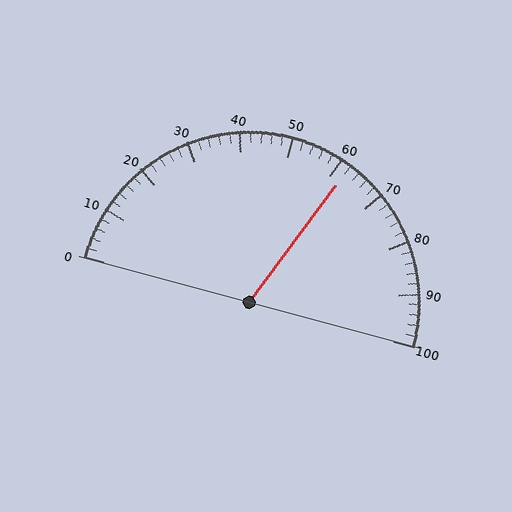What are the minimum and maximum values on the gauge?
The gauge ranges from 0 to 100.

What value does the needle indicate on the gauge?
The needle indicates approximately 62.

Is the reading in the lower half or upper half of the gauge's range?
The reading is in the upper half of the range (0 to 100).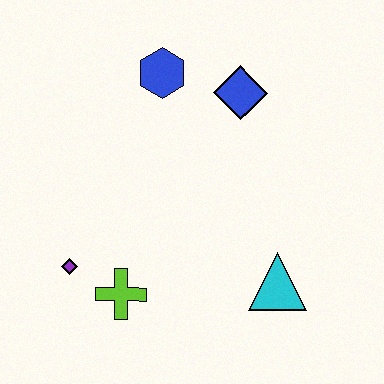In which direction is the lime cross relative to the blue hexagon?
The lime cross is below the blue hexagon.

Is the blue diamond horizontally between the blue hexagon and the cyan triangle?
Yes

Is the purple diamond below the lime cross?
No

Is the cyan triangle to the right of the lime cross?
Yes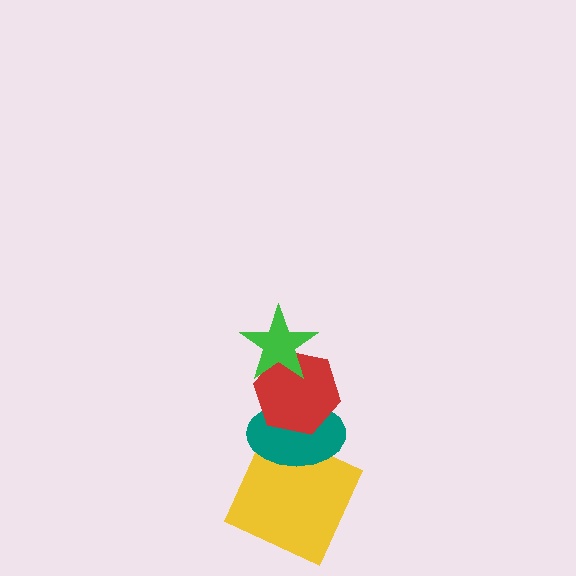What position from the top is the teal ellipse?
The teal ellipse is 3rd from the top.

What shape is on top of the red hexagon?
The green star is on top of the red hexagon.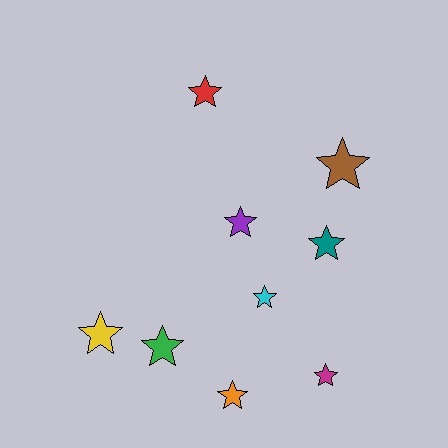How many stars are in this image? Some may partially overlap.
There are 9 stars.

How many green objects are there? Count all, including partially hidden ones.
There is 1 green object.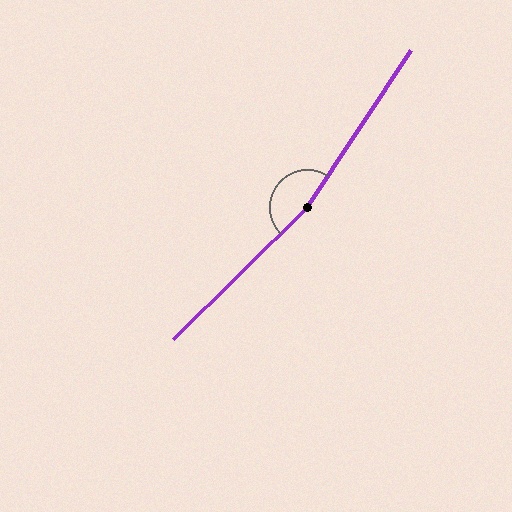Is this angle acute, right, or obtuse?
It is obtuse.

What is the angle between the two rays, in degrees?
Approximately 168 degrees.